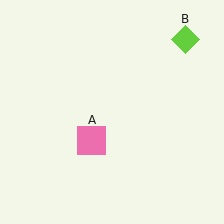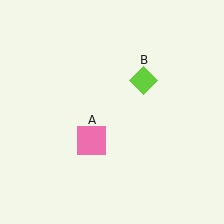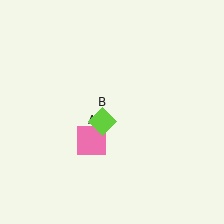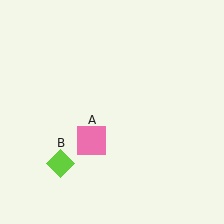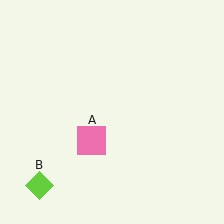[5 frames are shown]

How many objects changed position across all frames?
1 object changed position: lime diamond (object B).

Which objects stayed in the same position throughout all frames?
Pink square (object A) remained stationary.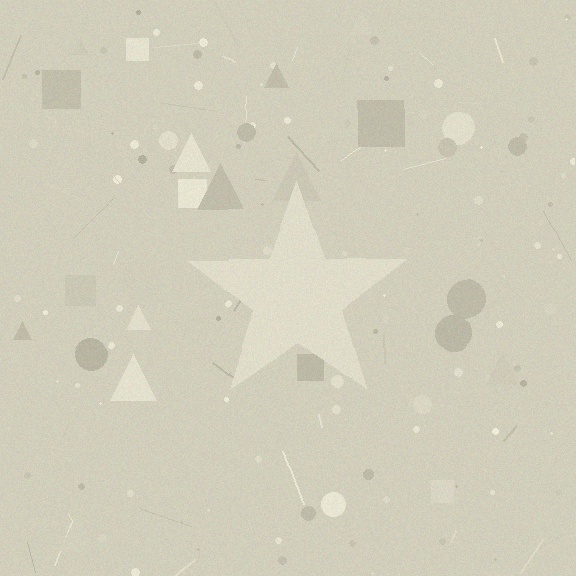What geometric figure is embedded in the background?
A star is embedded in the background.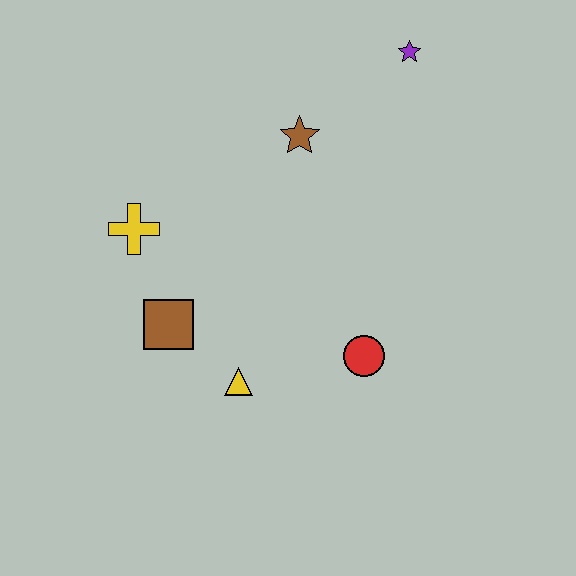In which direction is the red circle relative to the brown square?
The red circle is to the right of the brown square.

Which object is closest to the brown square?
The yellow triangle is closest to the brown square.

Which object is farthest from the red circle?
The purple star is farthest from the red circle.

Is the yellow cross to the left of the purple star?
Yes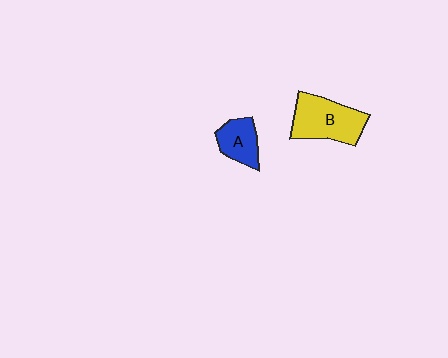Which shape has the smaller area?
Shape A (blue).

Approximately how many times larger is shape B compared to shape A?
Approximately 1.7 times.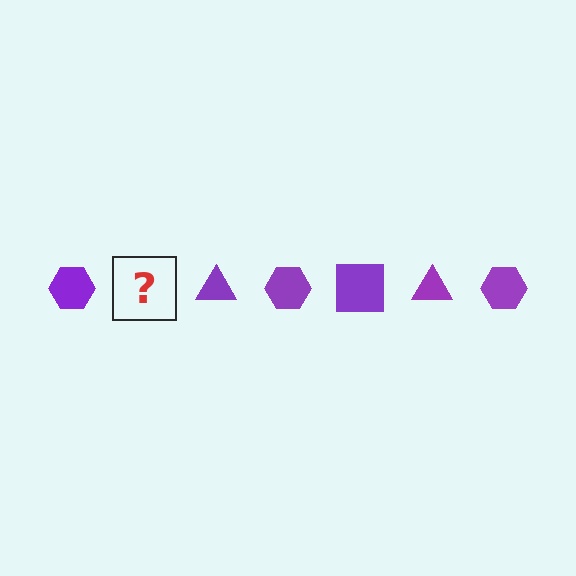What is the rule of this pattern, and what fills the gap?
The rule is that the pattern cycles through hexagon, square, triangle shapes in purple. The gap should be filled with a purple square.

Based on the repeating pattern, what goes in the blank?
The blank should be a purple square.